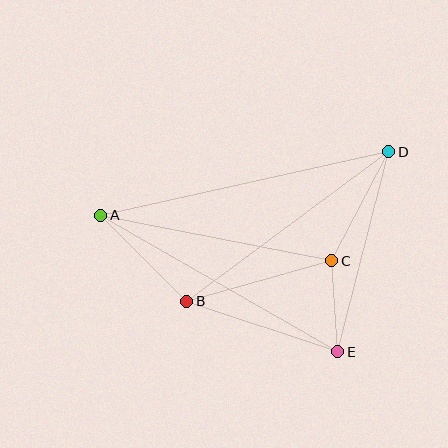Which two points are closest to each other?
Points C and E are closest to each other.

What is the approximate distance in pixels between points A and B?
The distance between A and B is approximately 121 pixels.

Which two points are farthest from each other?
Points A and D are farthest from each other.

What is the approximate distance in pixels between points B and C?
The distance between B and C is approximately 151 pixels.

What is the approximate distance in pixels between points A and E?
The distance between A and E is approximately 273 pixels.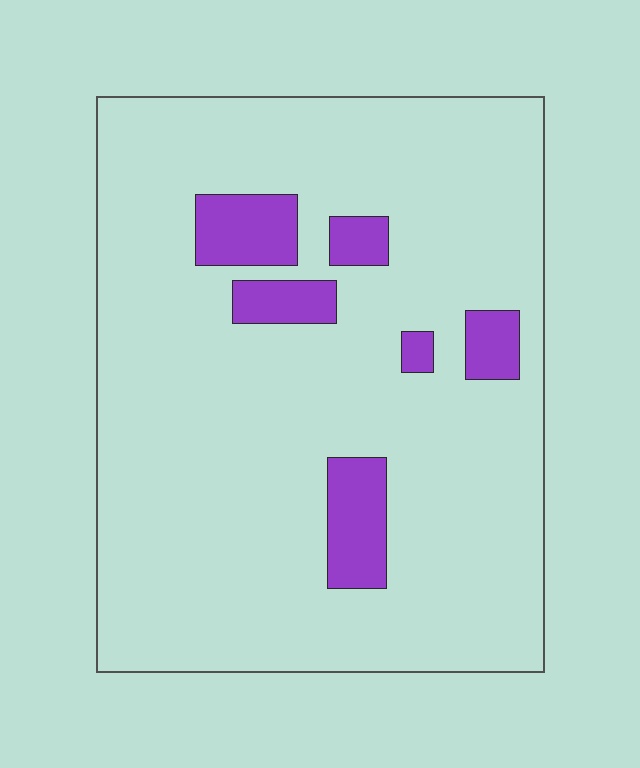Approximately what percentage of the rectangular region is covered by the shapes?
Approximately 10%.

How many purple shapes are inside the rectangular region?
6.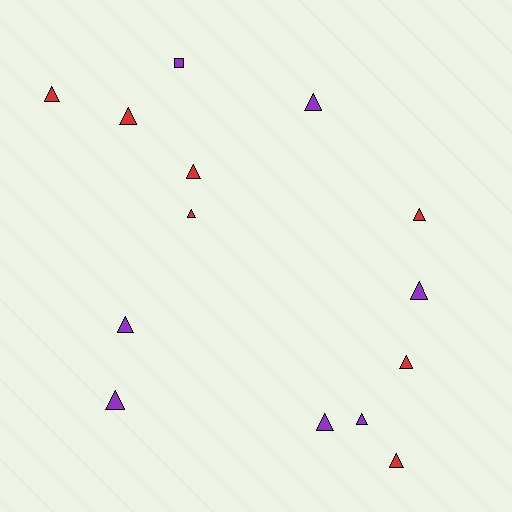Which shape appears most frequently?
Triangle, with 13 objects.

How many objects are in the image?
There are 14 objects.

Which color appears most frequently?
Purple, with 7 objects.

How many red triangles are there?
There are 7 red triangles.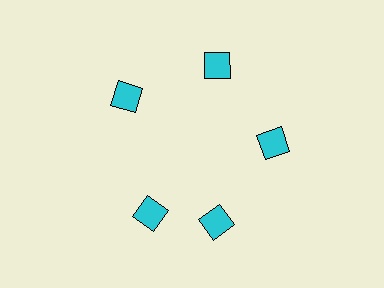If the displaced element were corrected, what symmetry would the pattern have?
It would have 5-fold rotational symmetry — the pattern would map onto itself every 72 degrees.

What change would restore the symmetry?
The symmetry would be restored by rotating it back into even spacing with its neighbors so that all 5 squares sit at equal angles and equal distance from the center.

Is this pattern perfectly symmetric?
No. The 5 cyan squares are arranged in a ring, but one element near the 8 o'clock position is rotated out of alignment along the ring, breaking the 5-fold rotational symmetry.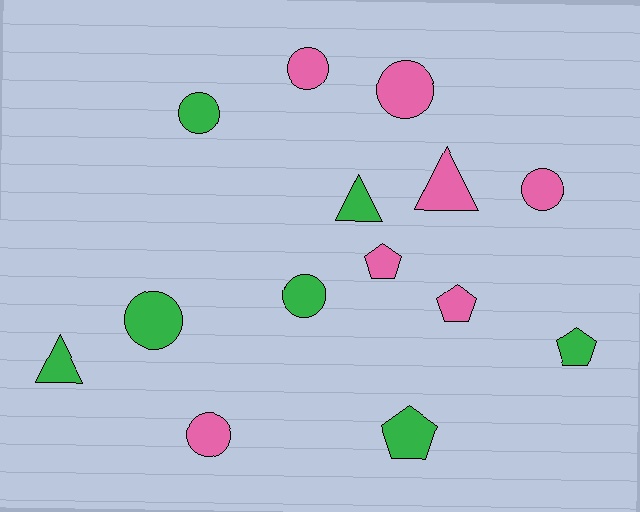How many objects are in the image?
There are 14 objects.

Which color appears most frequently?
Pink, with 7 objects.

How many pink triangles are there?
There is 1 pink triangle.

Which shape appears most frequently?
Circle, with 7 objects.